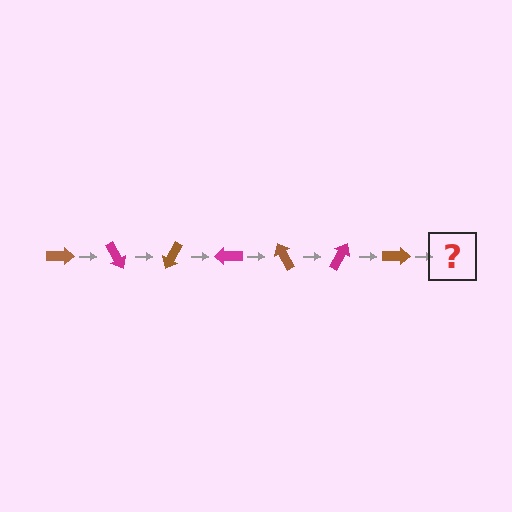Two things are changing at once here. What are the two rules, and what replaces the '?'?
The two rules are that it rotates 60 degrees each step and the color cycles through brown and magenta. The '?' should be a magenta arrow, rotated 420 degrees from the start.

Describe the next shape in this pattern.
It should be a magenta arrow, rotated 420 degrees from the start.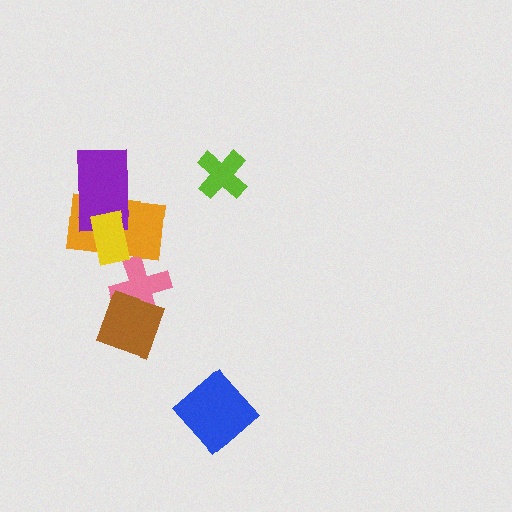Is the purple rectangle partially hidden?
Yes, it is partially covered by another shape.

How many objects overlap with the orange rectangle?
3 objects overlap with the orange rectangle.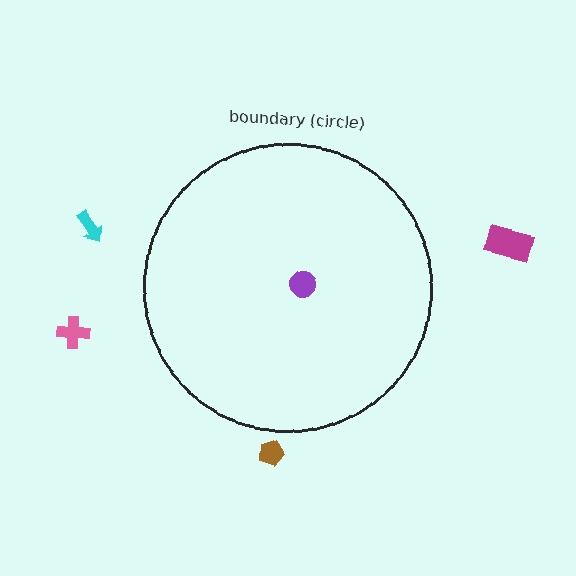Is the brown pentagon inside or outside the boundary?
Outside.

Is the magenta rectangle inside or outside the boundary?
Outside.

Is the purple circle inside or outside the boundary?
Inside.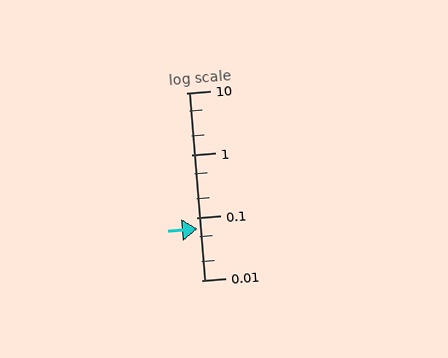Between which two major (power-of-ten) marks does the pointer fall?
The pointer is between 0.01 and 0.1.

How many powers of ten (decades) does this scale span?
The scale spans 3 decades, from 0.01 to 10.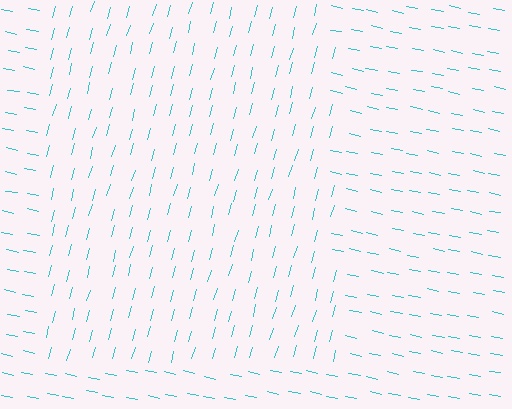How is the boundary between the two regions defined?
The boundary is defined purely by a change in line orientation (approximately 86 degrees difference). All lines are the same color and thickness.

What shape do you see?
I see a rectangle.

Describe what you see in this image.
The image is filled with small cyan line segments. A rectangle region in the image has lines oriented differently from the surrounding lines, creating a visible texture boundary.